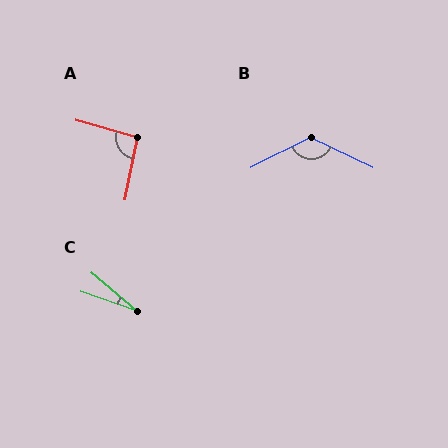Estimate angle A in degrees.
Approximately 94 degrees.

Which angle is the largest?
B, at approximately 127 degrees.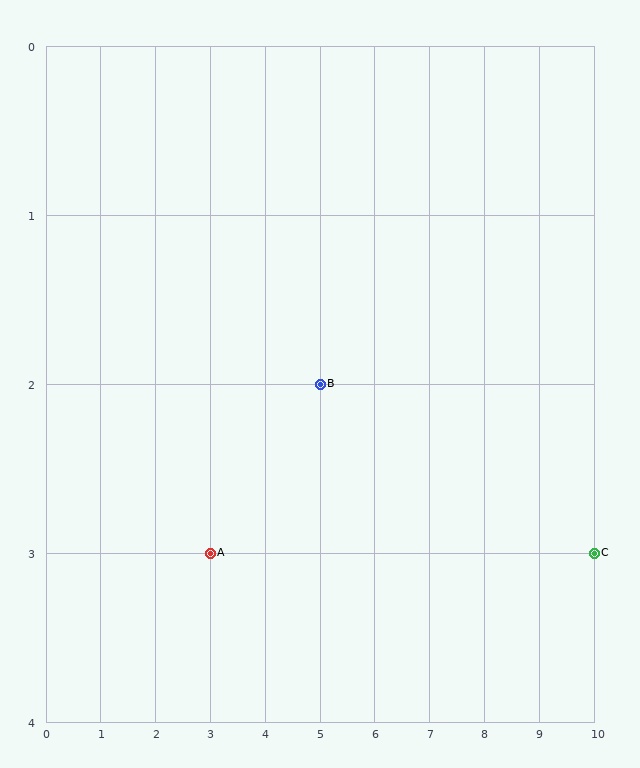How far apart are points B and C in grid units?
Points B and C are 5 columns and 1 row apart (about 5.1 grid units diagonally).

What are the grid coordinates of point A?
Point A is at grid coordinates (3, 3).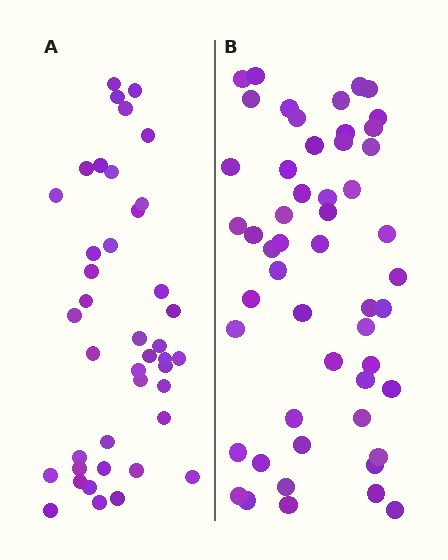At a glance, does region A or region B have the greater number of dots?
Region B (the right region) has more dots.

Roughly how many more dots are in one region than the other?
Region B has roughly 12 or so more dots than region A.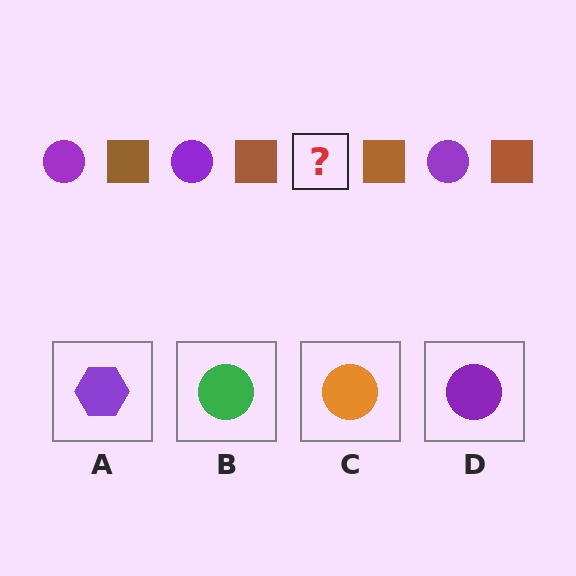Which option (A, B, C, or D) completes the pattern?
D.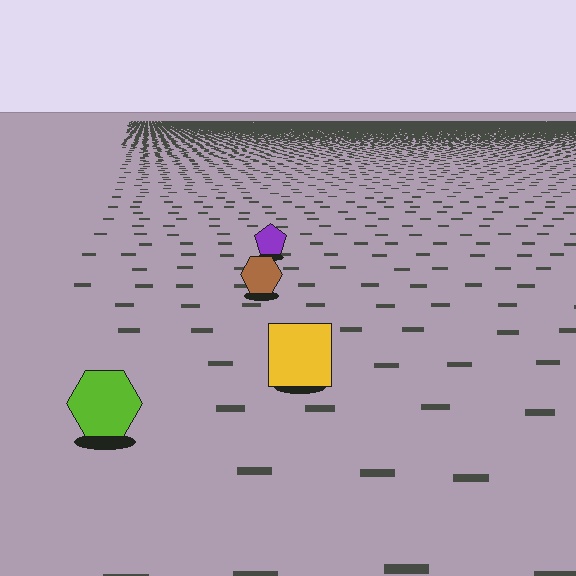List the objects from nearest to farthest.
From nearest to farthest: the lime hexagon, the yellow square, the brown hexagon, the purple pentagon.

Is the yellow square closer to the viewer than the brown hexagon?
Yes. The yellow square is closer — you can tell from the texture gradient: the ground texture is coarser near it.